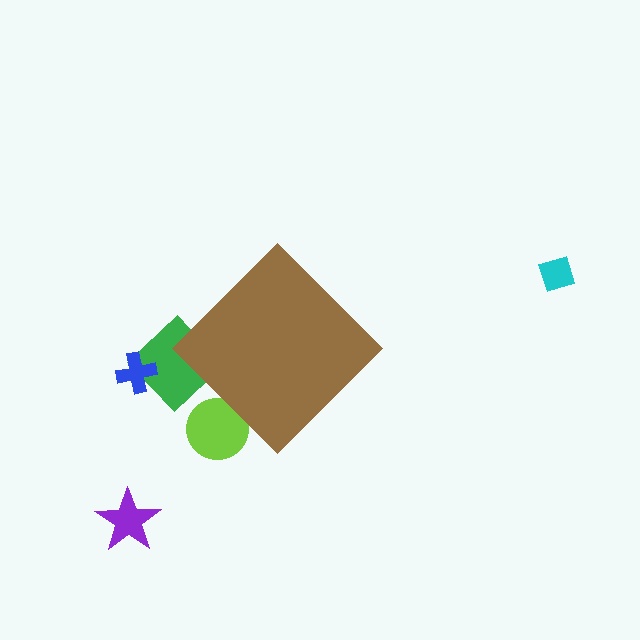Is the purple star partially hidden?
No, the purple star is fully visible.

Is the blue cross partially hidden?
No, the blue cross is fully visible.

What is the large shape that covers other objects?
A brown diamond.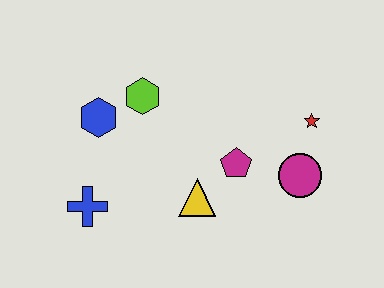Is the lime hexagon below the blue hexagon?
No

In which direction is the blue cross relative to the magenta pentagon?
The blue cross is to the left of the magenta pentagon.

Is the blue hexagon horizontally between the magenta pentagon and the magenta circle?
No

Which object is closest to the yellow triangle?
The magenta pentagon is closest to the yellow triangle.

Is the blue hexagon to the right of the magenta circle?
No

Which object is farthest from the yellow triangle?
The red star is farthest from the yellow triangle.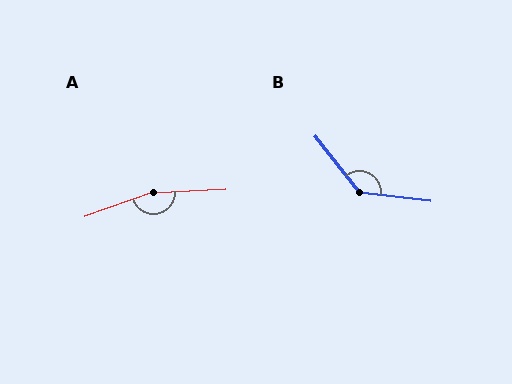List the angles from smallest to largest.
B (135°), A (164°).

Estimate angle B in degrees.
Approximately 135 degrees.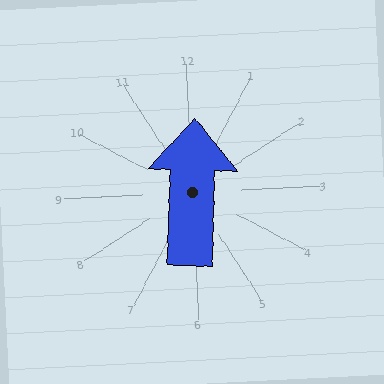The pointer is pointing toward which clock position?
Roughly 12 o'clock.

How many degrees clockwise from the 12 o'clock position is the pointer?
Approximately 5 degrees.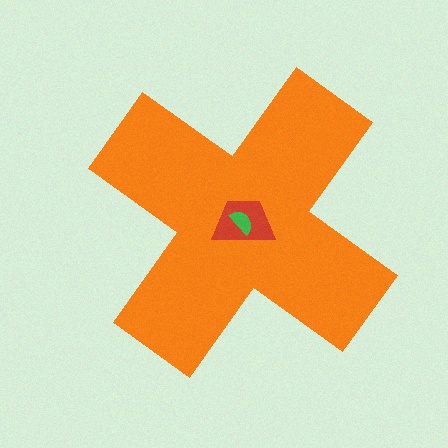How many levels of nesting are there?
3.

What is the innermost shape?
The green semicircle.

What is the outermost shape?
The orange cross.